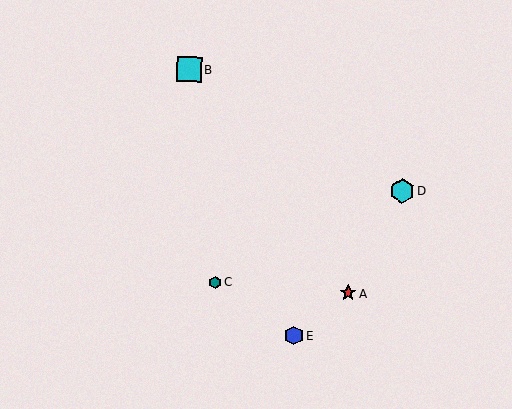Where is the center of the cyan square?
The center of the cyan square is at (189, 69).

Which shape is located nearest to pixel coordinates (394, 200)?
The cyan hexagon (labeled D) at (402, 191) is nearest to that location.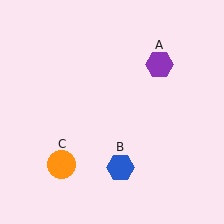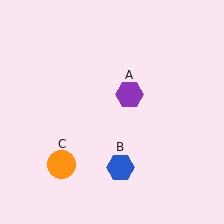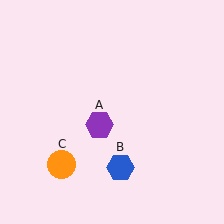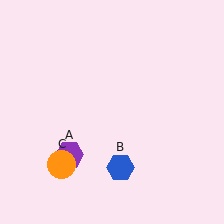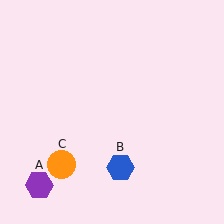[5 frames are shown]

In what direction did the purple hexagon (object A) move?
The purple hexagon (object A) moved down and to the left.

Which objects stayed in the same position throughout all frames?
Blue hexagon (object B) and orange circle (object C) remained stationary.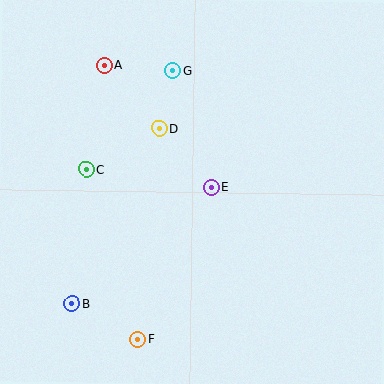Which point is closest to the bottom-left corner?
Point B is closest to the bottom-left corner.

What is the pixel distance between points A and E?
The distance between A and E is 163 pixels.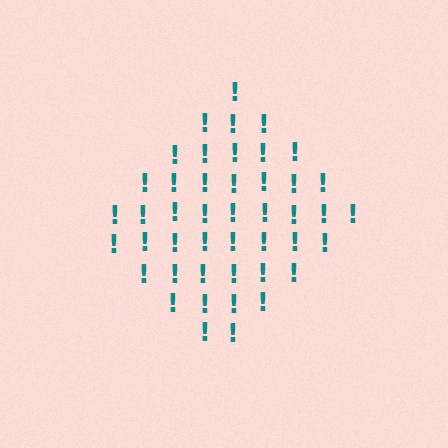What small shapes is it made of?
It is made of small exclamation marks.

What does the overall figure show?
The overall figure shows a diamond.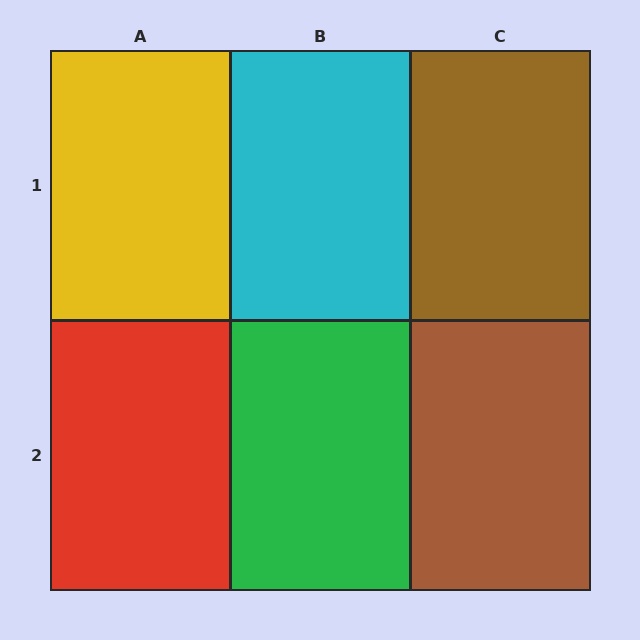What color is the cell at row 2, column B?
Green.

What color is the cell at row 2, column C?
Brown.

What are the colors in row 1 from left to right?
Yellow, cyan, brown.